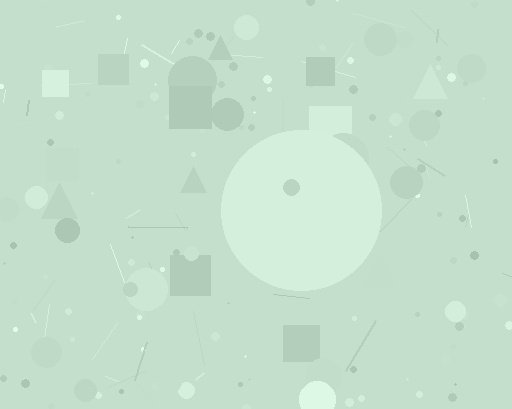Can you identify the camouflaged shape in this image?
The camouflaged shape is a circle.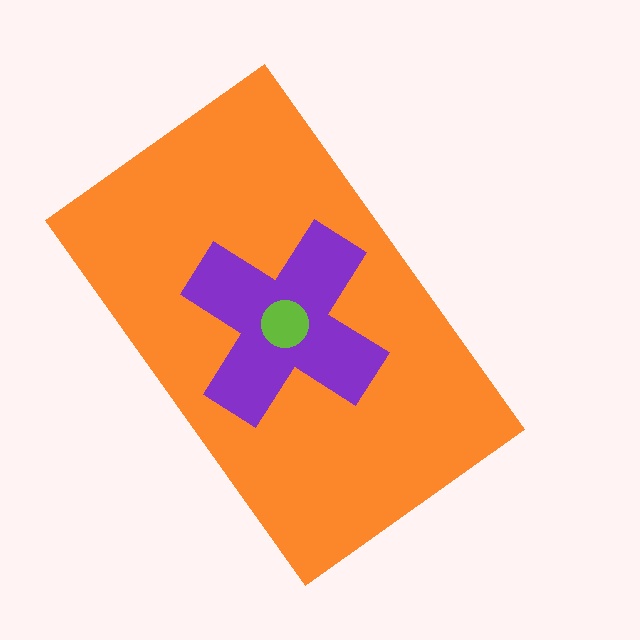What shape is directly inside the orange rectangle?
The purple cross.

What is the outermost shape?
The orange rectangle.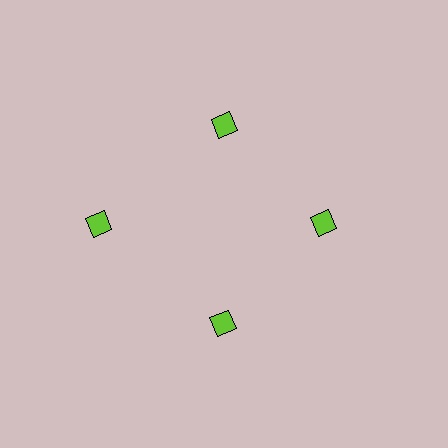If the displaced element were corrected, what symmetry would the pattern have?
It would have 4-fold rotational symmetry — the pattern would map onto itself every 90 degrees.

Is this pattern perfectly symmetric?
No. The 4 lime diamonds are arranged in a ring, but one element near the 9 o'clock position is pushed outward from the center, breaking the 4-fold rotational symmetry.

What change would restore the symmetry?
The symmetry would be restored by moving it inward, back onto the ring so that all 4 diamonds sit at equal angles and equal distance from the center.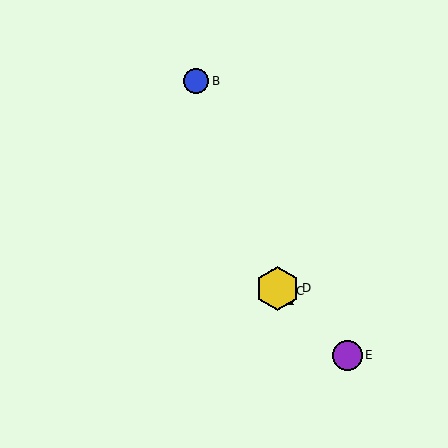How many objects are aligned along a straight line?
4 objects (A, C, D, E) are aligned along a straight line.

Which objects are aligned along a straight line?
Objects A, C, D, E are aligned along a straight line.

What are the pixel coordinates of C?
Object C is at (281, 291).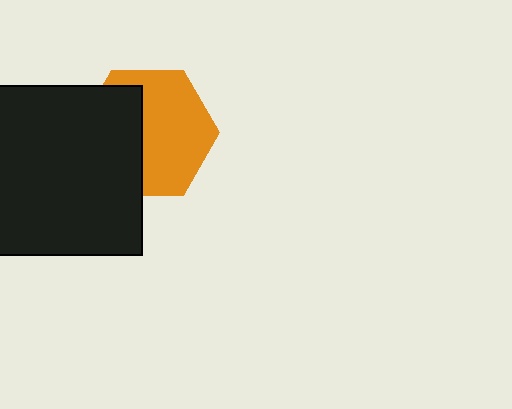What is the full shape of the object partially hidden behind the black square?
The partially hidden object is an orange hexagon.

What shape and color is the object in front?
The object in front is a black square.